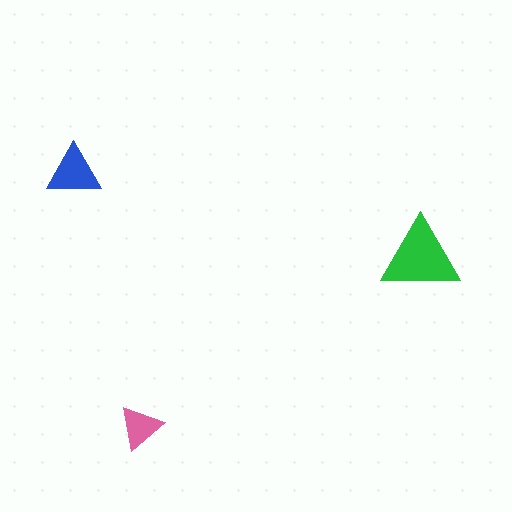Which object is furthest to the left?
The blue triangle is leftmost.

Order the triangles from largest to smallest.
the green one, the blue one, the pink one.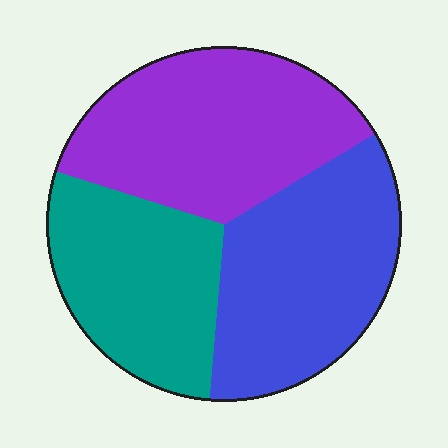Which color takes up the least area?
Teal, at roughly 30%.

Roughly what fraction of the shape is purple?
Purple covers 37% of the shape.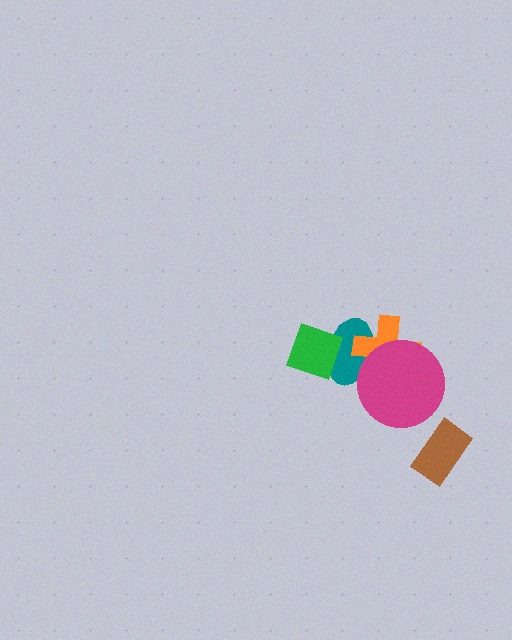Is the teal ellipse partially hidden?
Yes, it is partially covered by another shape.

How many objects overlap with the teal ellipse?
3 objects overlap with the teal ellipse.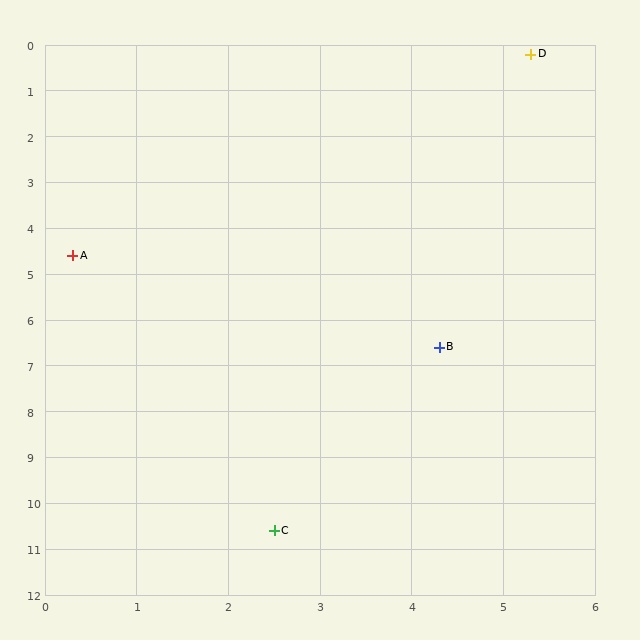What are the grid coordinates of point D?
Point D is at approximately (5.3, 0.2).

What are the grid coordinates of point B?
Point B is at approximately (4.3, 6.6).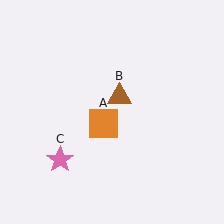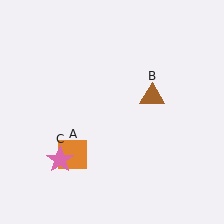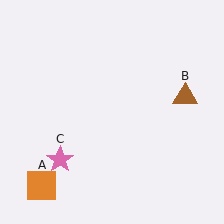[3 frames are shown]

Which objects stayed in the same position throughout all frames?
Pink star (object C) remained stationary.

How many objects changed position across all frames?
2 objects changed position: orange square (object A), brown triangle (object B).